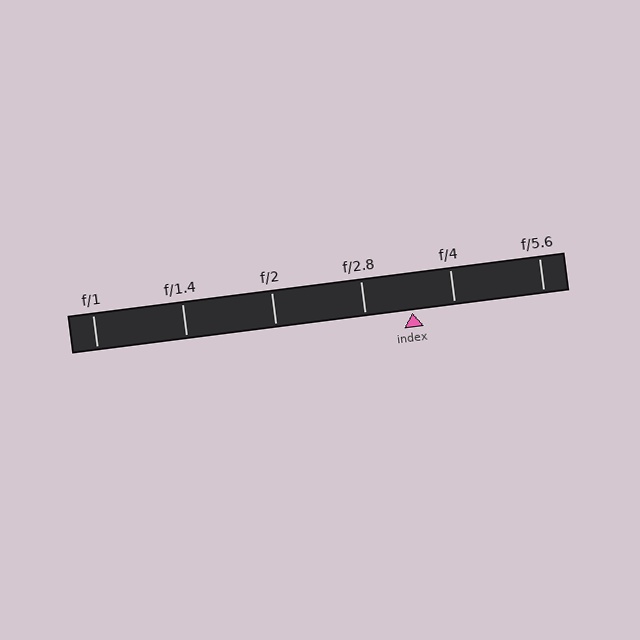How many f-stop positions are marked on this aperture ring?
There are 6 f-stop positions marked.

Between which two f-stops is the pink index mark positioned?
The index mark is between f/2.8 and f/4.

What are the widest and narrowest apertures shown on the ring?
The widest aperture shown is f/1 and the narrowest is f/5.6.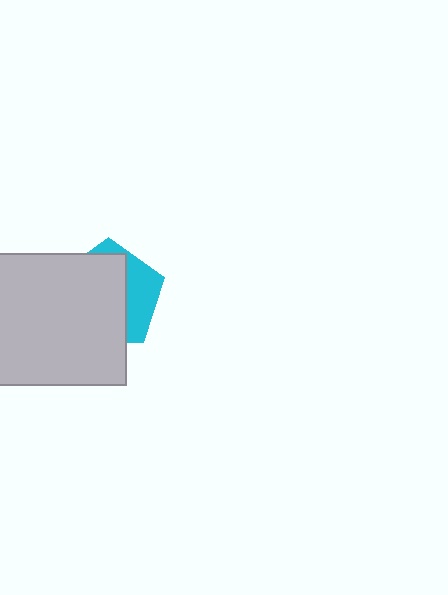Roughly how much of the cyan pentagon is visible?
A small part of it is visible (roughly 32%).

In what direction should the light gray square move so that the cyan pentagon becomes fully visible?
The light gray square should move left. That is the shortest direction to clear the overlap and leave the cyan pentagon fully visible.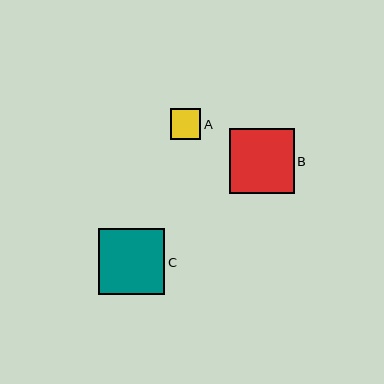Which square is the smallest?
Square A is the smallest with a size of approximately 30 pixels.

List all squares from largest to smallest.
From largest to smallest: C, B, A.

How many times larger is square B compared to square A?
Square B is approximately 2.1 times the size of square A.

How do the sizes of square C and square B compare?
Square C and square B are approximately the same size.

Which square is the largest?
Square C is the largest with a size of approximately 67 pixels.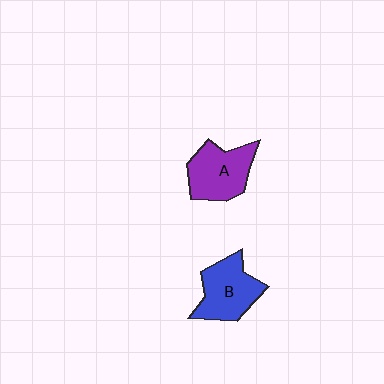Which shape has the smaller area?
Shape B (blue).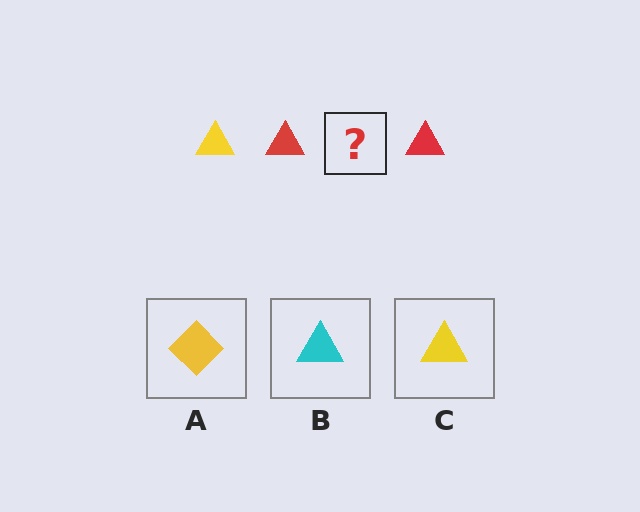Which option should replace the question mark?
Option C.